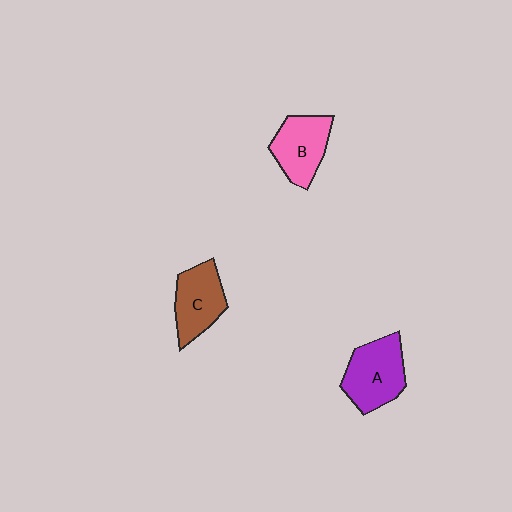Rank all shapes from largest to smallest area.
From largest to smallest: A (purple), B (pink), C (brown).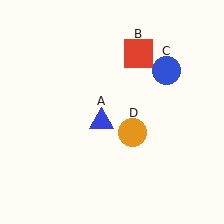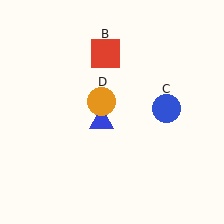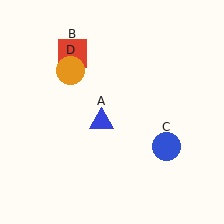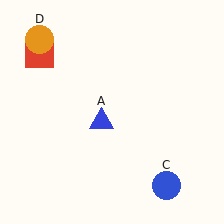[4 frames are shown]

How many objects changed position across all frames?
3 objects changed position: red square (object B), blue circle (object C), orange circle (object D).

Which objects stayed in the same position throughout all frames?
Blue triangle (object A) remained stationary.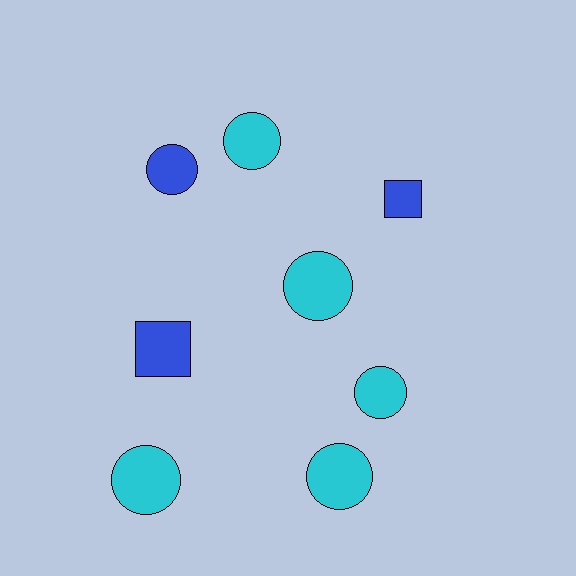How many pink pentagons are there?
There are no pink pentagons.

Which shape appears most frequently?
Circle, with 6 objects.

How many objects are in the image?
There are 8 objects.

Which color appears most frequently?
Cyan, with 5 objects.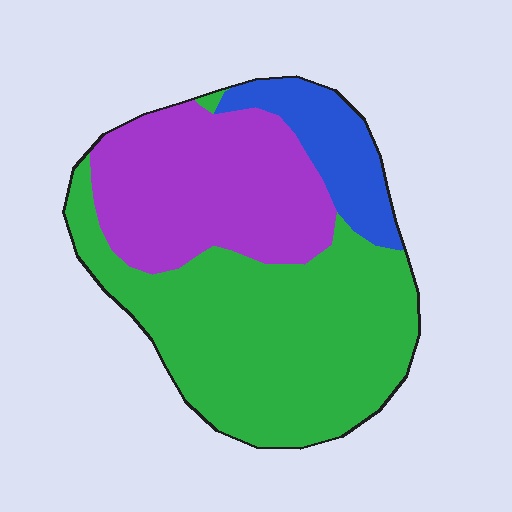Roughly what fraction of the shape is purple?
Purple covers around 35% of the shape.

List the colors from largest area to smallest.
From largest to smallest: green, purple, blue.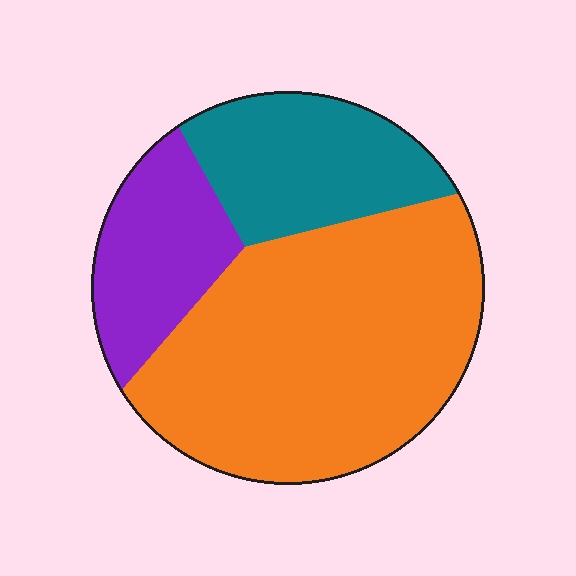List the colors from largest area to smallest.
From largest to smallest: orange, teal, purple.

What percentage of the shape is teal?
Teal takes up about one quarter (1/4) of the shape.